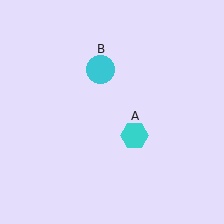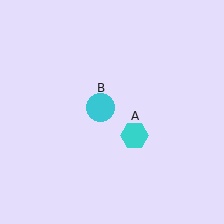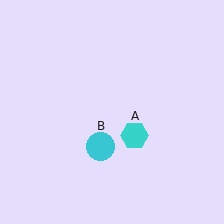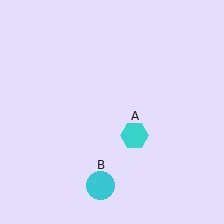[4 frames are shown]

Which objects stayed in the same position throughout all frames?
Cyan hexagon (object A) remained stationary.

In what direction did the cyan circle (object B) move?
The cyan circle (object B) moved down.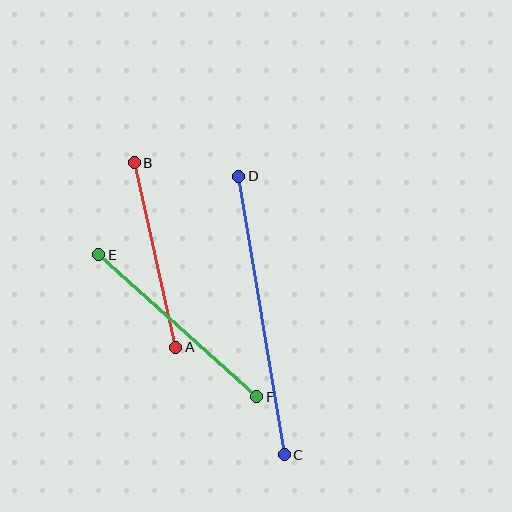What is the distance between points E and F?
The distance is approximately 212 pixels.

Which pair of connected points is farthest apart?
Points C and D are farthest apart.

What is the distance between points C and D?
The distance is approximately 282 pixels.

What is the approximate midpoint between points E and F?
The midpoint is at approximately (178, 326) pixels.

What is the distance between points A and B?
The distance is approximately 189 pixels.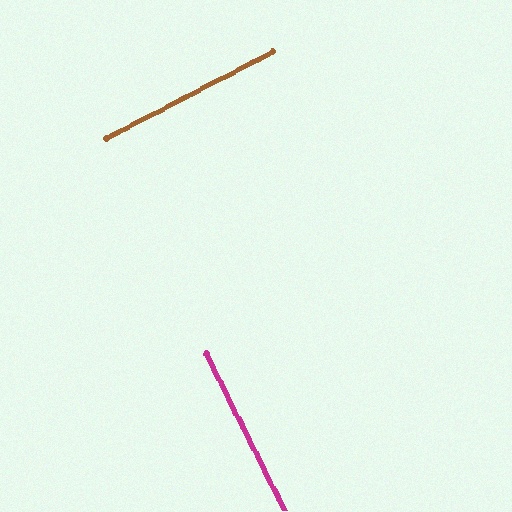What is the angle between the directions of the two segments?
Approximately 89 degrees.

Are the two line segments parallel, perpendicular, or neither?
Perpendicular — they meet at approximately 89°.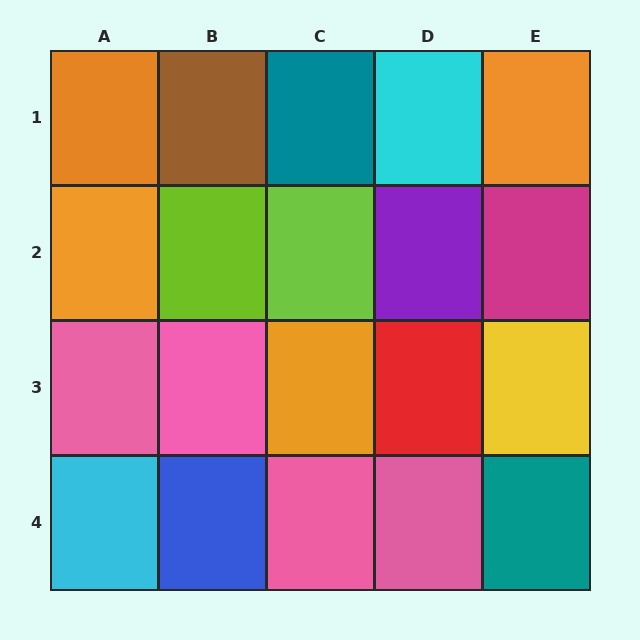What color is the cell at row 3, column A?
Pink.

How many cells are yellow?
1 cell is yellow.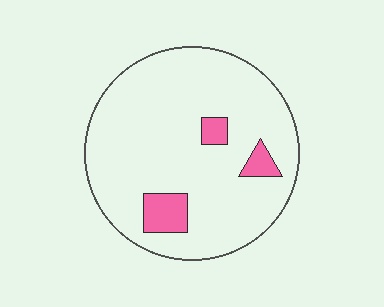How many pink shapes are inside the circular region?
3.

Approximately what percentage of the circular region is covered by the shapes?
Approximately 10%.